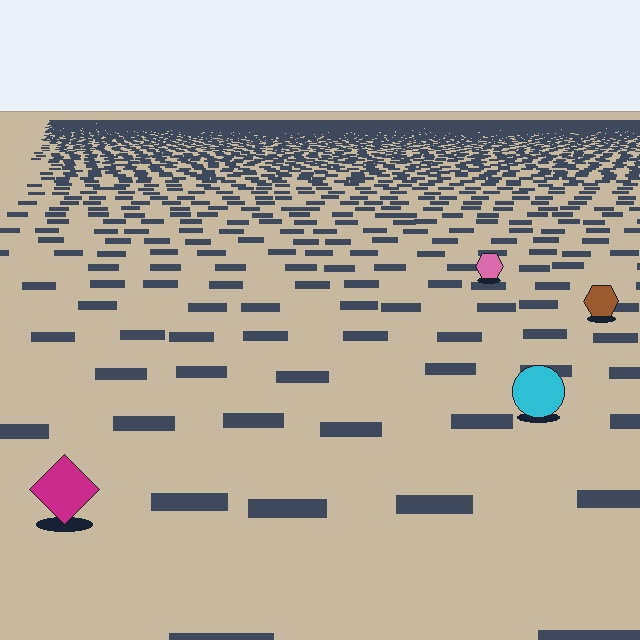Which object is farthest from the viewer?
The pink hexagon is farthest from the viewer. It appears smaller and the ground texture around it is denser.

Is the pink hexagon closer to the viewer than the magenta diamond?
No. The magenta diamond is closer — you can tell from the texture gradient: the ground texture is coarser near it.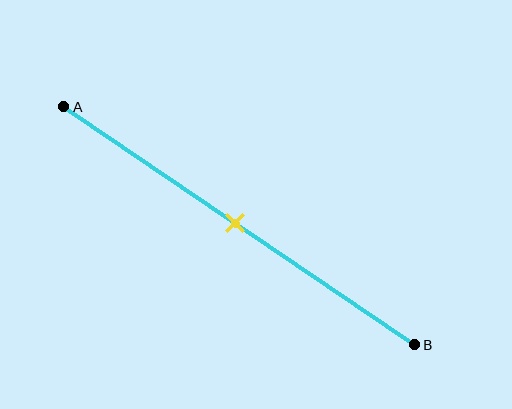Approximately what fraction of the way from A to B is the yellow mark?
The yellow mark is approximately 50% of the way from A to B.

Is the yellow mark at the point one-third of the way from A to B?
No, the mark is at about 50% from A, not at the 33% one-third point.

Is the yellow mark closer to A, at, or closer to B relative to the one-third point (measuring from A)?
The yellow mark is closer to point B than the one-third point of segment AB.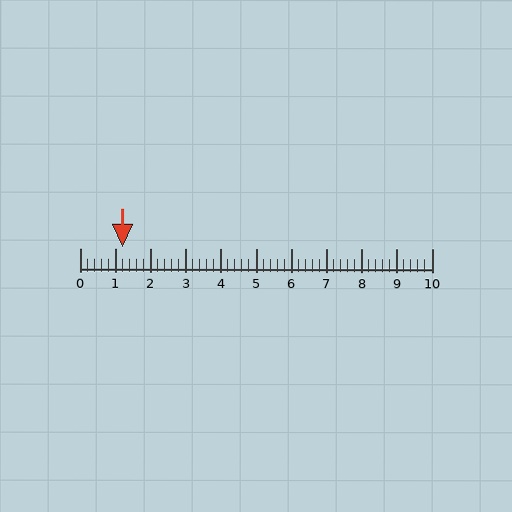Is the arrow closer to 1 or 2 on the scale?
The arrow is closer to 1.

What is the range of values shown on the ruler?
The ruler shows values from 0 to 10.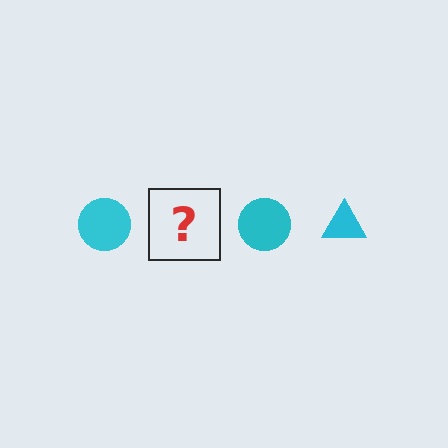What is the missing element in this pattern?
The missing element is a cyan triangle.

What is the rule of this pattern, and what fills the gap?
The rule is that the pattern cycles through circle, triangle shapes in cyan. The gap should be filled with a cyan triangle.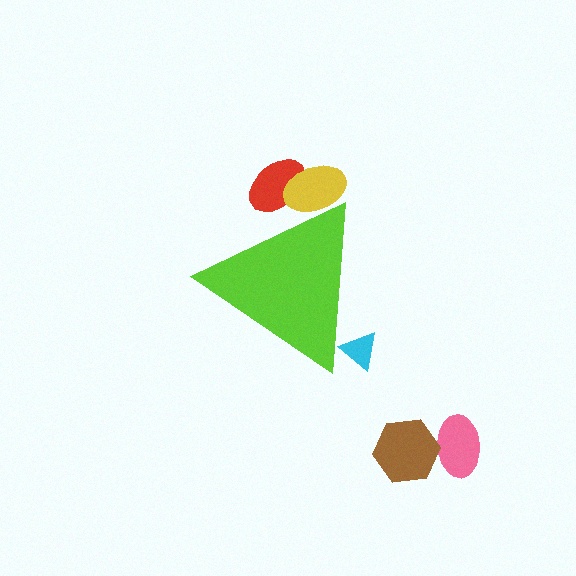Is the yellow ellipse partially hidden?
Yes, the yellow ellipse is partially hidden behind the lime triangle.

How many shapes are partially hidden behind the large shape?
3 shapes are partially hidden.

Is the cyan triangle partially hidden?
Yes, the cyan triangle is partially hidden behind the lime triangle.